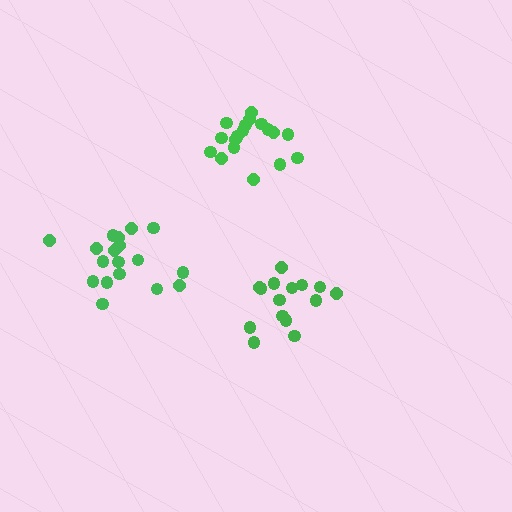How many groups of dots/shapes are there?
There are 3 groups.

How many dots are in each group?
Group 1: 15 dots, Group 2: 18 dots, Group 3: 18 dots (51 total).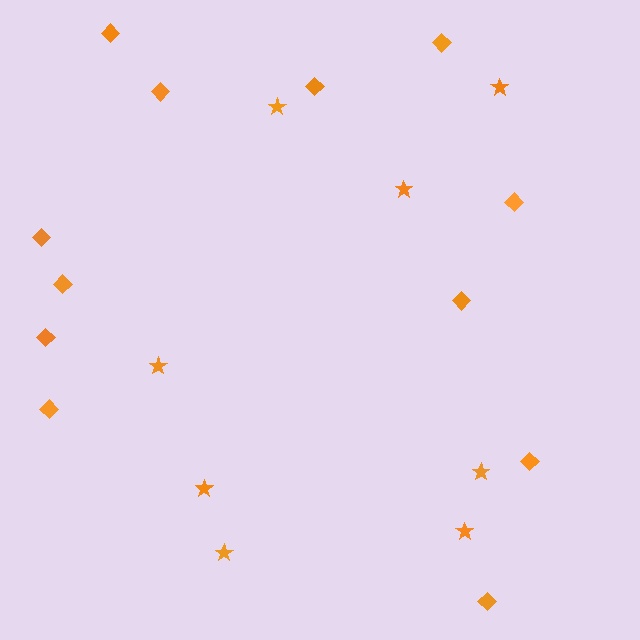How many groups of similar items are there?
There are 2 groups: one group of diamonds (12) and one group of stars (8).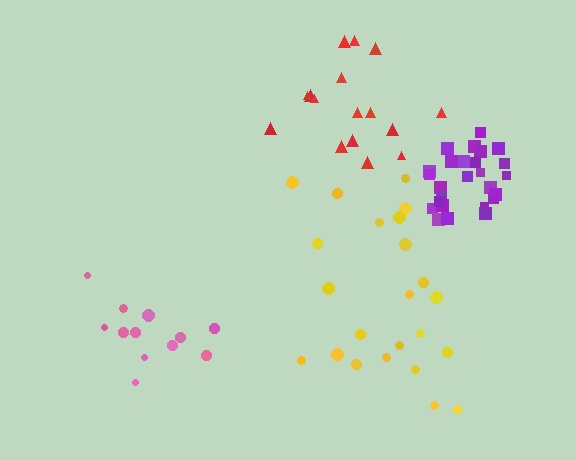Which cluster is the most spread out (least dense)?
Yellow.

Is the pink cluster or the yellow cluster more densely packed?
Pink.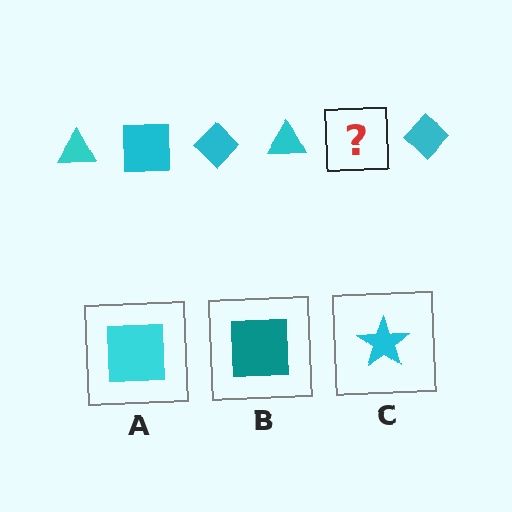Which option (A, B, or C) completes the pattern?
A.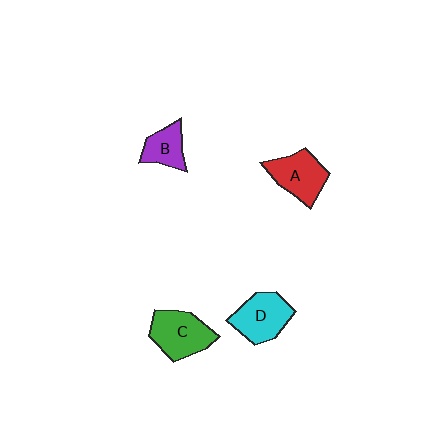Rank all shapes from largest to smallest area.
From largest to smallest: C (green), D (cyan), A (red), B (purple).